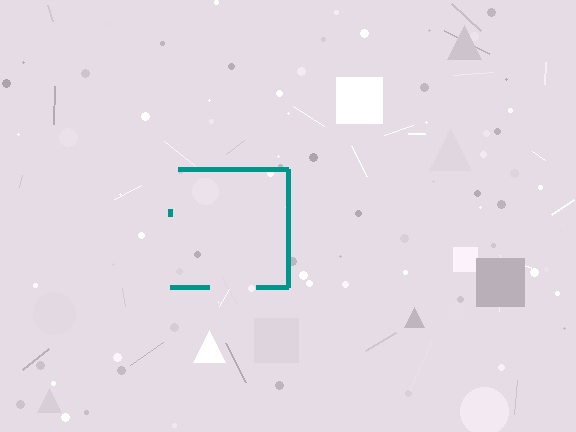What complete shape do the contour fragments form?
The contour fragments form a square.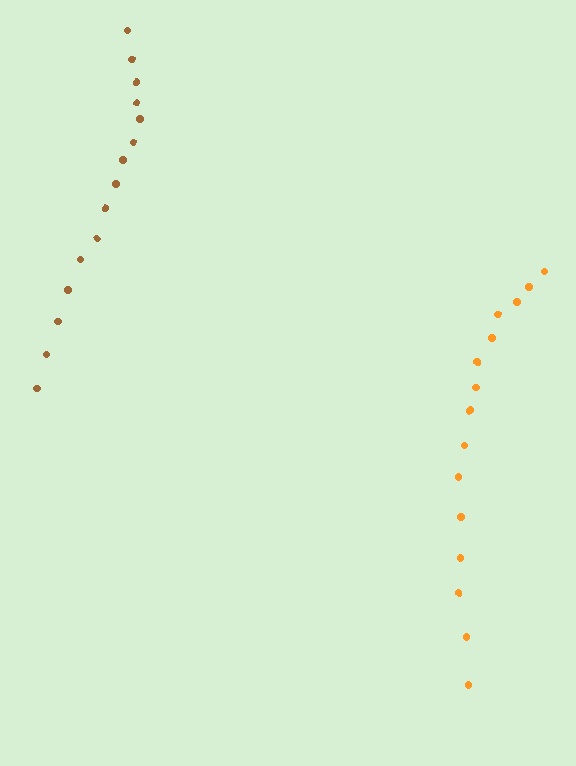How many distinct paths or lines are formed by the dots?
There are 2 distinct paths.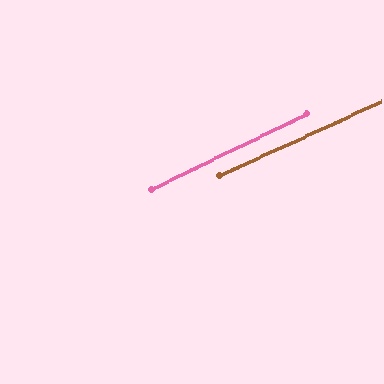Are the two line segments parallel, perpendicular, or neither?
Parallel — their directions differ by only 1.6°.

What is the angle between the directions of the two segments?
Approximately 2 degrees.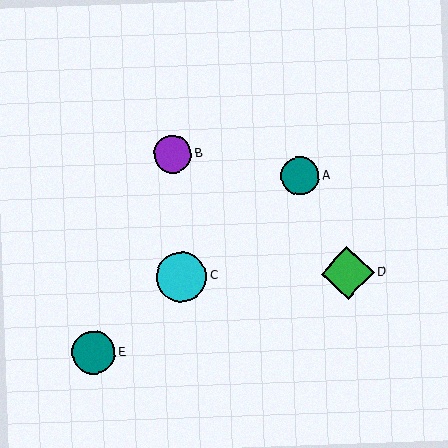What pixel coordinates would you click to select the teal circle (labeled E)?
Click at (94, 352) to select the teal circle E.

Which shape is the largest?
The green diamond (labeled D) is the largest.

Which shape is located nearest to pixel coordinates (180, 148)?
The purple circle (labeled B) at (173, 154) is nearest to that location.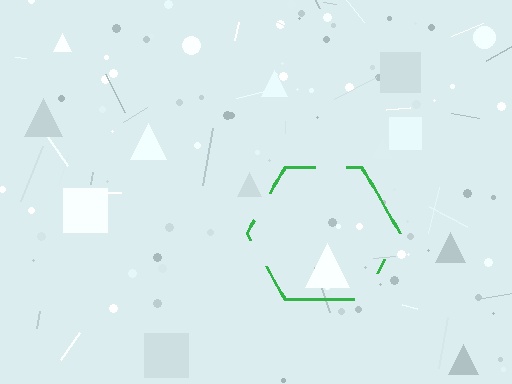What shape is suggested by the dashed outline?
The dashed outline suggests a hexagon.